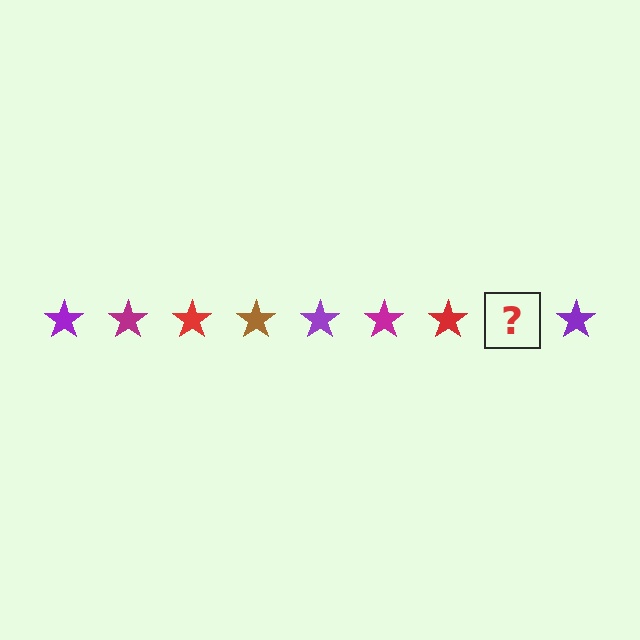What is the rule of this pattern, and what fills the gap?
The rule is that the pattern cycles through purple, magenta, red, brown stars. The gap should be filled with a brown star.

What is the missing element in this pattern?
The missing element is a brown star.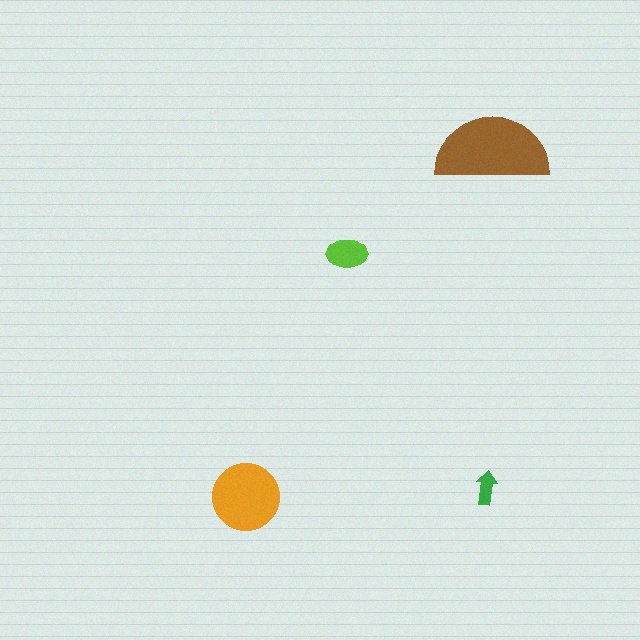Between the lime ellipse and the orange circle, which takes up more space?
The orange circle.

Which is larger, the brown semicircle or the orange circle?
The brown semicircle.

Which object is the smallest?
The green arrow.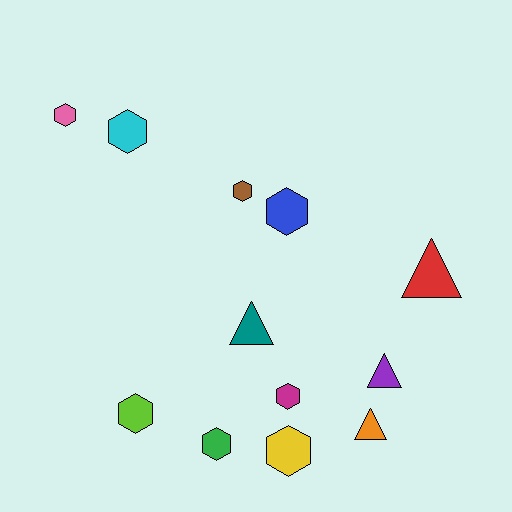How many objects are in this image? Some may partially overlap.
There are 12 objects.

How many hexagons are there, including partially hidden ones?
There are 8 hexagons.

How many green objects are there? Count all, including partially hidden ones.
There is 1 green object.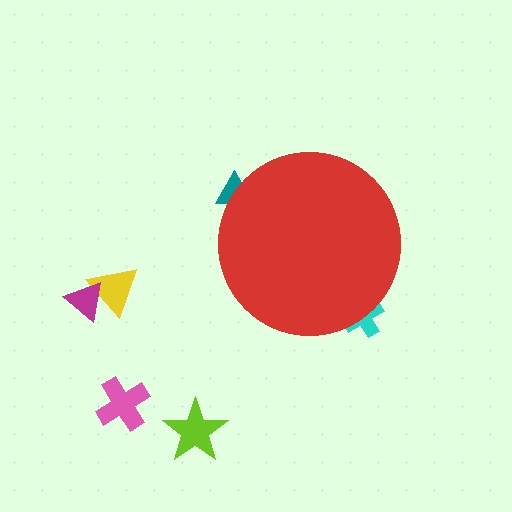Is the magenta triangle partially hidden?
No, the magenta triangle is fully visible.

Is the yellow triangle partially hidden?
No, the yellow triangle is fully visible.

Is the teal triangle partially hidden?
Yes, the teal triangle is partially hidden behind the red circle.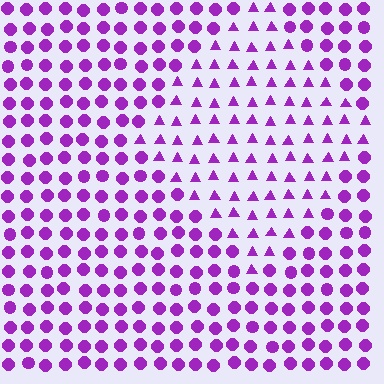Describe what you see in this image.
The image is filled with small purple elements arranged in a uniform grid. A diamond-shaped region contains triangles, while the surrounding area contains circles. The boundary is defined purely by the change in element shape.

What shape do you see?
I see a diamond.